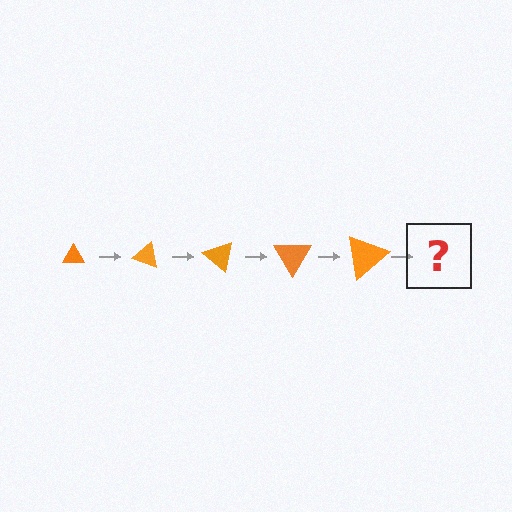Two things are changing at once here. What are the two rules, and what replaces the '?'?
The two rules are that the triangle grows larger each step and it rotates 20 degrees each step. The '?' should be a triangle, larger than the previous one and rotated 100 degrees from the start.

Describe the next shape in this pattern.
It should be a triangle, larger than the previous one and rotated 100 degrees from the start.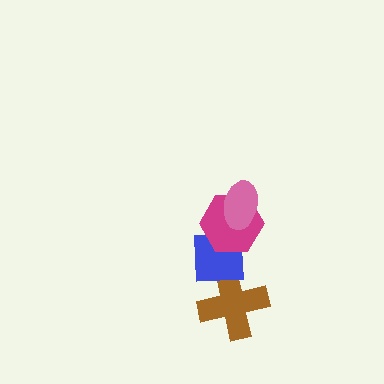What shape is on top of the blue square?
The magenta hexagon is on top of the blue square.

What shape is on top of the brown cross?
The blue square is on top of the brown cross.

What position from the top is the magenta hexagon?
The magenta hexagon is 2nd from the top.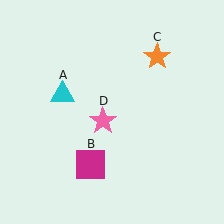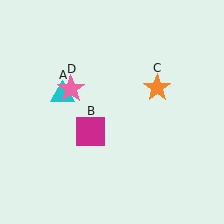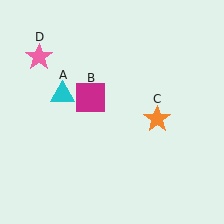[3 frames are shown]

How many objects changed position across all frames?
3 objects changed position: magenta square (object B), orange star (object C), pink star (object D).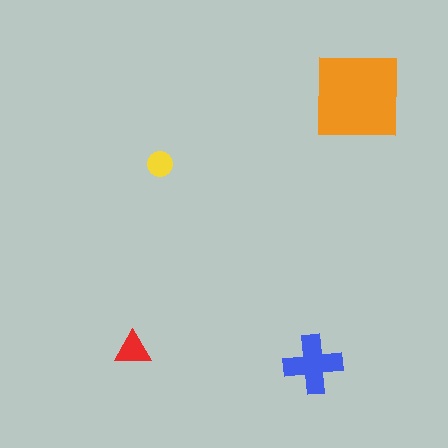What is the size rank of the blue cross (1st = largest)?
2nd.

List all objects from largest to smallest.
The orange square, the blue cross, the red triangle, the yellow circle.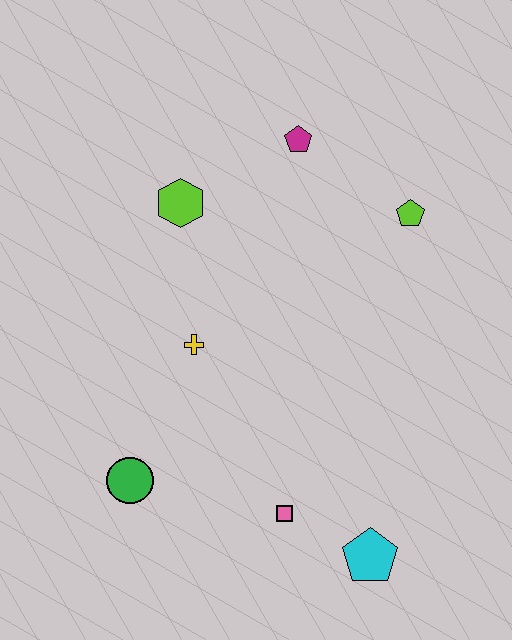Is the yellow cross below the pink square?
No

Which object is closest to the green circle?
The yellow cross is closest to the green circle.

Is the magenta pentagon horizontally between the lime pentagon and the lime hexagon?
Yes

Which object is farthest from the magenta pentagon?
The cyan pentagon is farthest from the magenta pentagon.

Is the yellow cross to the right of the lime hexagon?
Yes